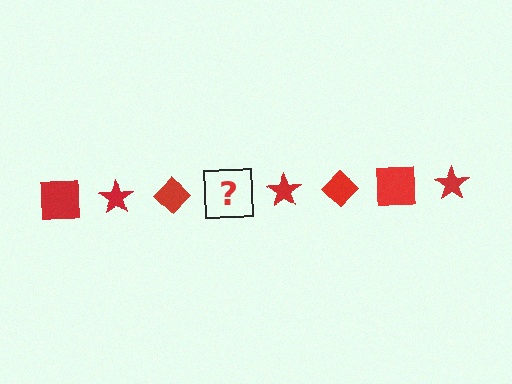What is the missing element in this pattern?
The missing element is a red square.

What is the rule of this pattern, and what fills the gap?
The rule is that the pattern cycles through square, star, diamond shapes in red. The gap should be filled with a red square.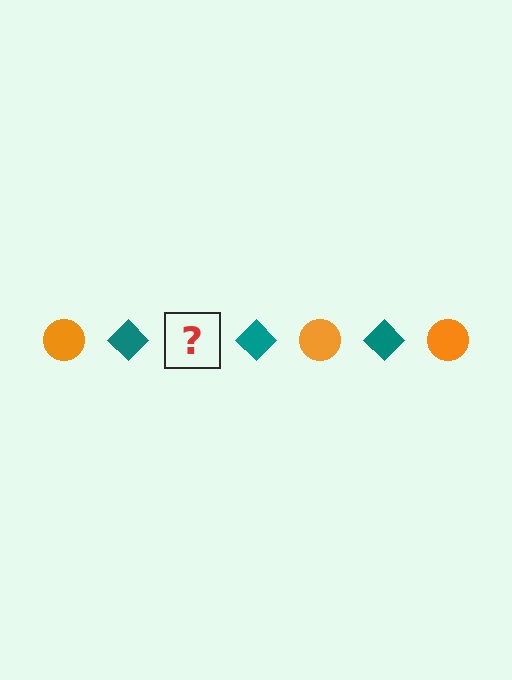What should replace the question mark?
The question mark should be replaced with an orange circle.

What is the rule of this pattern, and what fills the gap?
The rule is that the pattern alternates between orange circle and teal diamond. The gap should be filled with an orange circle.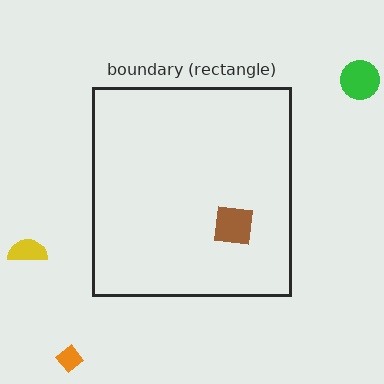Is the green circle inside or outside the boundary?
Outside.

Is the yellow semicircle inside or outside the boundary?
Outside.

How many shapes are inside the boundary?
1 inside, 3 outside.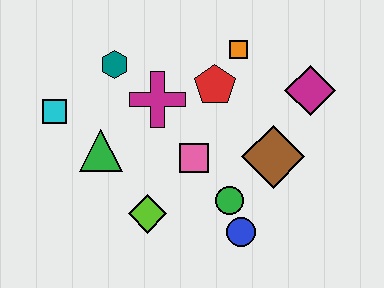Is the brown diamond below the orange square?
Yes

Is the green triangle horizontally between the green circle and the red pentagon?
No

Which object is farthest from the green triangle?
The magenta diamond is farthest from the green triangle.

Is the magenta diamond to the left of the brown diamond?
No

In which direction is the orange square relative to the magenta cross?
The orange square is to the right of the magenta cross.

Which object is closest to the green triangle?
The cyan square is closest to the green triangle.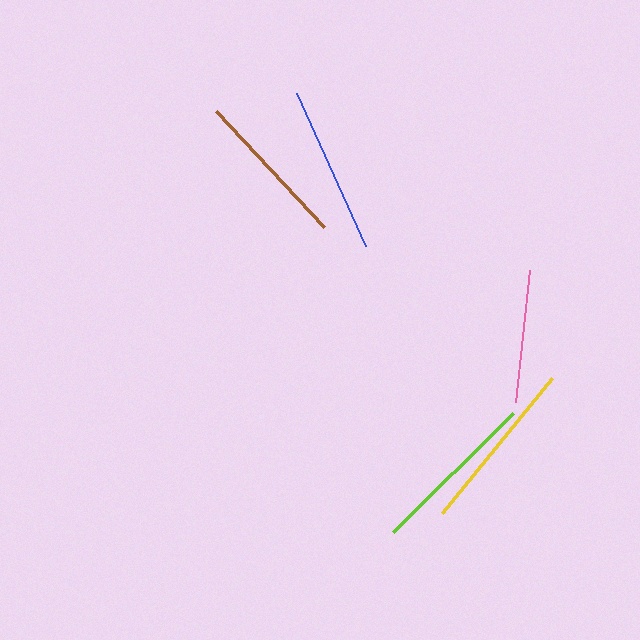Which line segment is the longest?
The yellow line is the longest at approximately 174 pixels.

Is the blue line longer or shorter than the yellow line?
The yellow line is longer than the blue line.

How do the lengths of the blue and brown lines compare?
The blue and brown lines are approximately the same length.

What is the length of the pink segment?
The pink segment is approximately 132 pixels long.